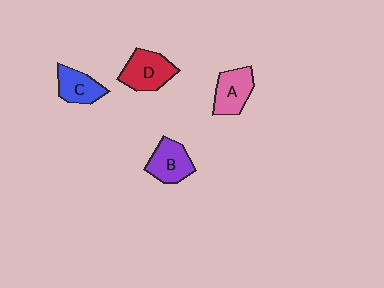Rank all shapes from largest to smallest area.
From largest to smallest: D (red), B (purple), A (pink), C (blue).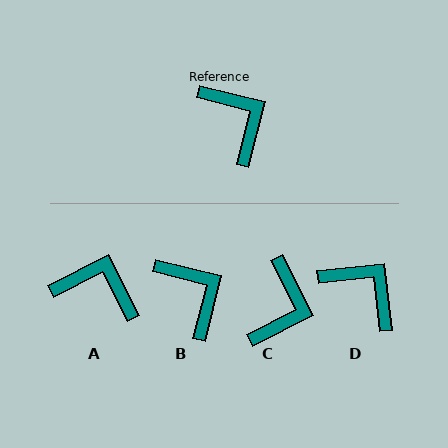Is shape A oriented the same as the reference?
No, it is off by about 41 degrees.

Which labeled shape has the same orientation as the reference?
B.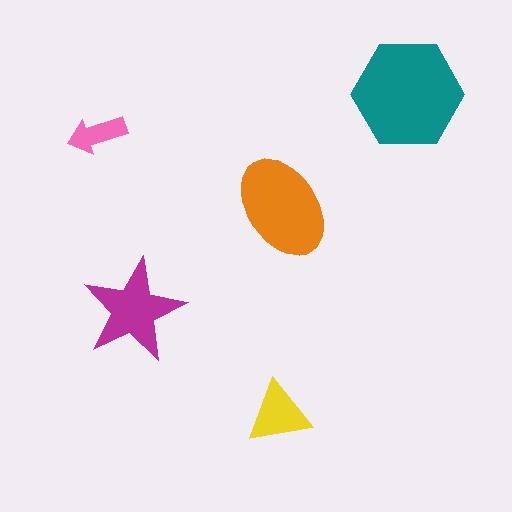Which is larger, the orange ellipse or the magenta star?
The orange ellipse.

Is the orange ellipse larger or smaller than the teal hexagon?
Smaller.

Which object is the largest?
The teal hexagon.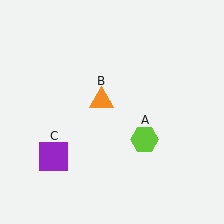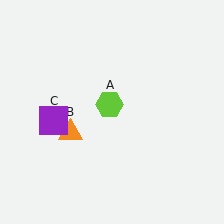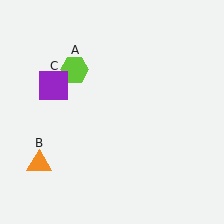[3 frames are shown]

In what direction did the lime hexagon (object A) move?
The lime hexagon (object A) moved up and to the left.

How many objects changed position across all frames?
3 objects changed position: lime hexagon (object A), orange triangle (object B), purple square (object C).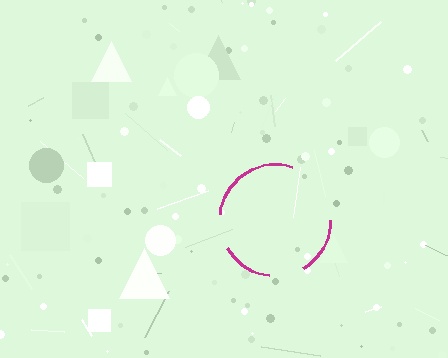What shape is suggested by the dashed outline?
The dashed outline suggests a circle.